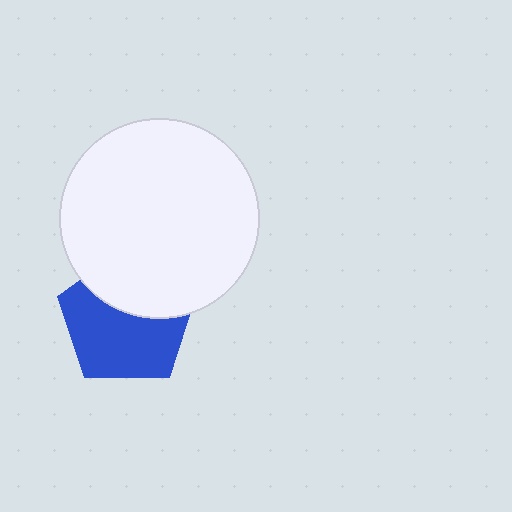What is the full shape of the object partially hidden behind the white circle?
The partially hidden object is a blue pentagon.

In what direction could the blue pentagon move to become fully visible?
The blue pentagon could move down. That would shift it out from behind the white circle entirely.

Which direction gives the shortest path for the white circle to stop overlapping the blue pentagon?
Moving up gives the shortest separation.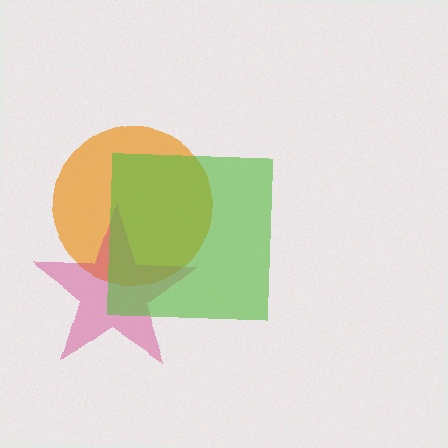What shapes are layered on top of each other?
The layered shapes are: an orange circle, a magenta star, a lime square.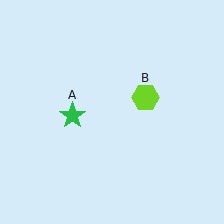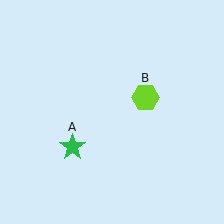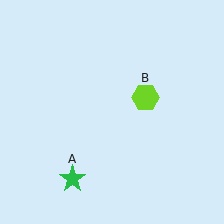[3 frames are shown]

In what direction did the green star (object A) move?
The green star (object A) moved down.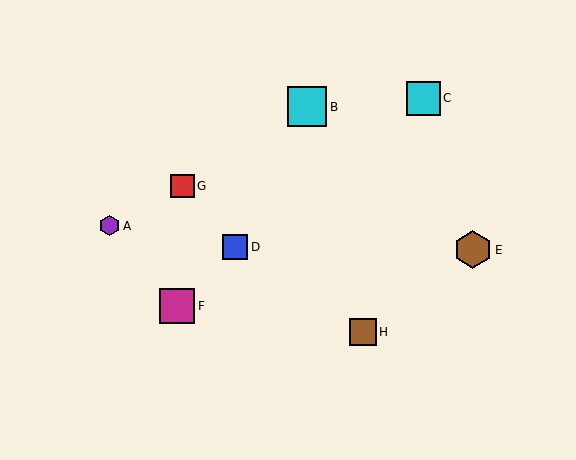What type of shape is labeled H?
Shape H is a brown square.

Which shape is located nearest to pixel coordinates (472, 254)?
The brown hexagon (labeled E) at (473, 250) is nearest to that location.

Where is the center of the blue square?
The center of the blue square is at (235, 247).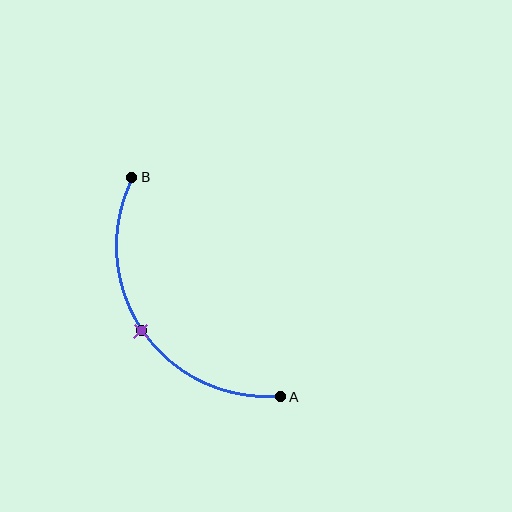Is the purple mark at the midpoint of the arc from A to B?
Yes. The purple mark lies on the arc at equal arc-length from both A and B — it is the arc midpoint.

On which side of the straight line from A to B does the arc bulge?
The arc bulges below and to the left of the straight line connecting A and B.